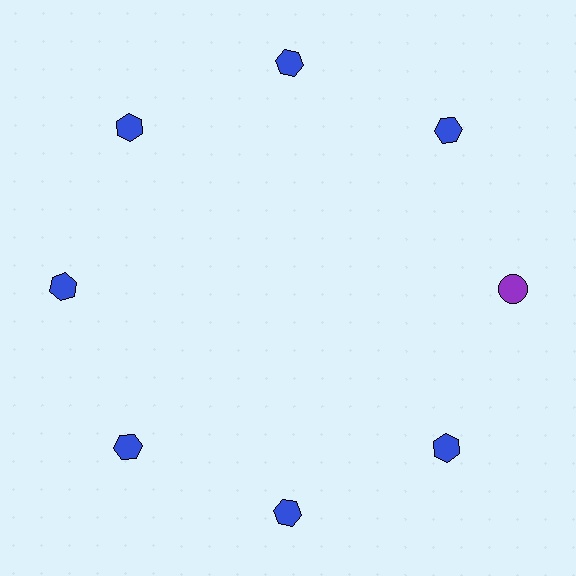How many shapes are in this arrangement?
There are 8 shapes arranged in a ring pattern.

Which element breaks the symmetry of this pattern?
The purple circle at roughly the 3 o'clock position breaks the symmetry. All other shapes are blue hexagons.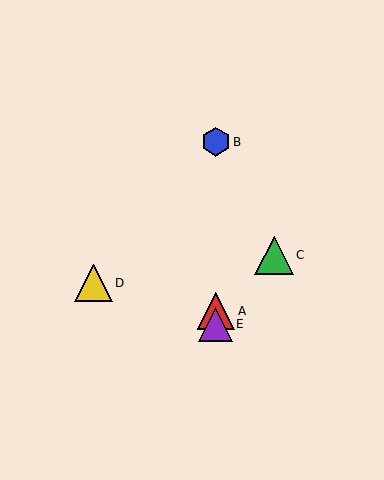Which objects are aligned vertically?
Objects A, B, E are aligned vertically.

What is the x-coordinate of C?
Object C is at x≈274.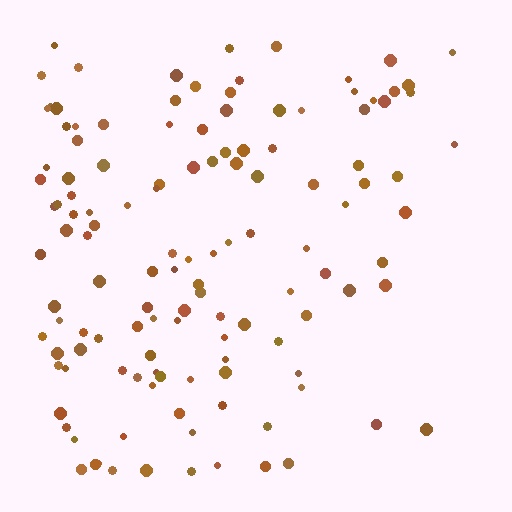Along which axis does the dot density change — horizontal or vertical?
Horizontal.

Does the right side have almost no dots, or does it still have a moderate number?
Still a moderate number, just noticeably fewer than the left.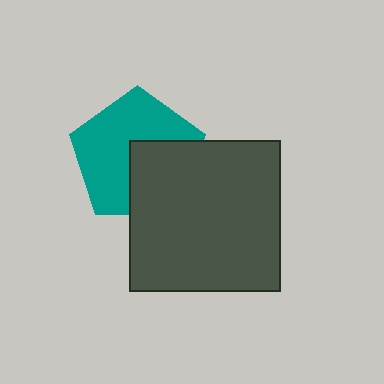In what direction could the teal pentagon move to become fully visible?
The teal pentagon could move toward the upper-left. That would shift it out from behind the dark gray square entirely.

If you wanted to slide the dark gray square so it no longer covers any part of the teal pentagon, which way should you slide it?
Slide it toward the lower-right — that is the most direct way to separate the two shapes.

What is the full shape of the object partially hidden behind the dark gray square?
The partially hidden object is a teal pentagon.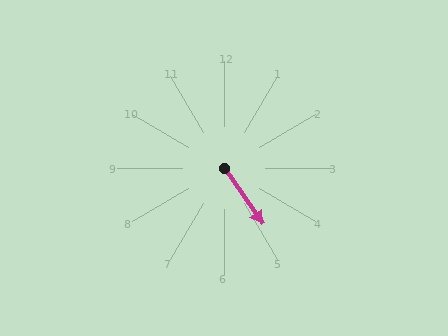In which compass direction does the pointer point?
Southeast.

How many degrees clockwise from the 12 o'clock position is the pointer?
Approximately 145 degrees.